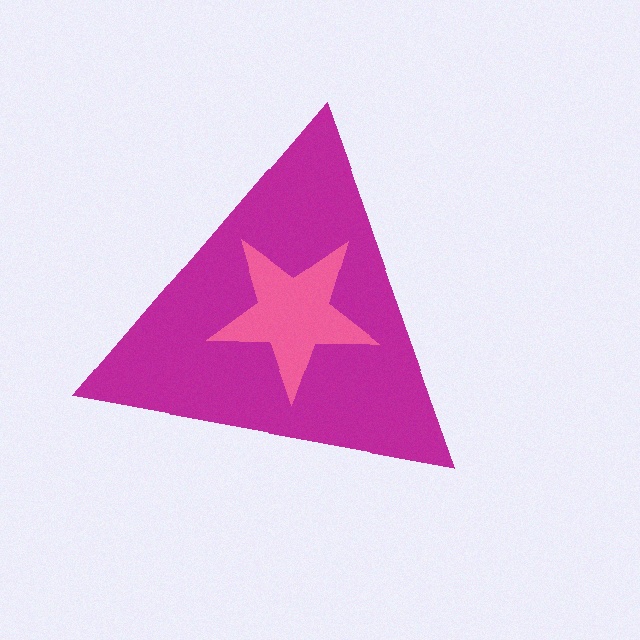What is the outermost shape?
The magenta triangle.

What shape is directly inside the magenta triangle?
The pink star.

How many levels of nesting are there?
2.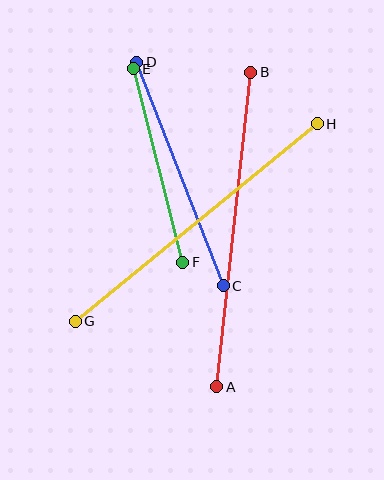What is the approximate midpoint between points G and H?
The midpoint is at approximately (196, 223) pixels.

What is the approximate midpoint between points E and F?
The midpoint is at approximately (158, 166) pixels.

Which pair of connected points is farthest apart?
Points A and B are farthest apart.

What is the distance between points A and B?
The distance is approximately 317 pixels.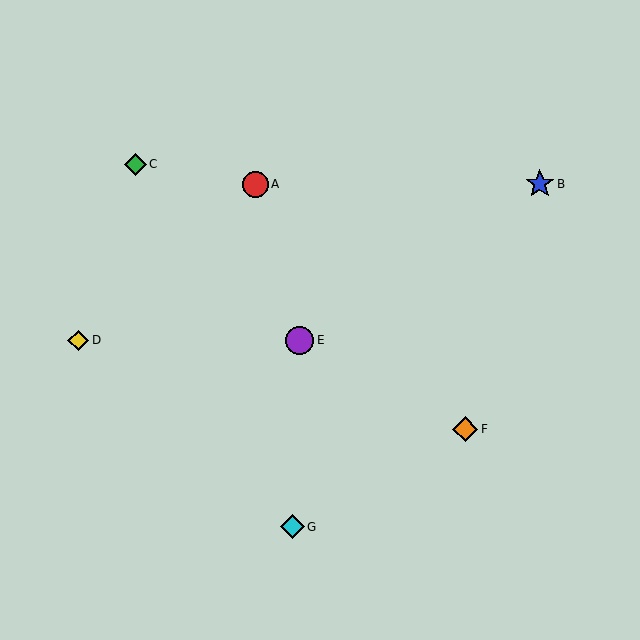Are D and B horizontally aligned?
No, D is at y≈340 and B is at y≈184.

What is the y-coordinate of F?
Object F is at y≈429.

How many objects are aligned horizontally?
2 objects (D, E) are aligned horizontally.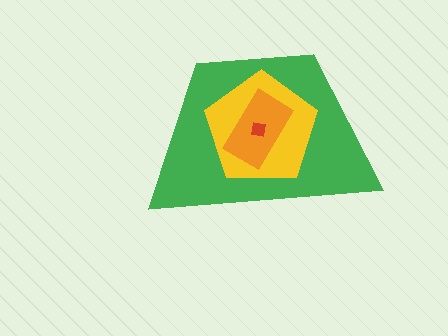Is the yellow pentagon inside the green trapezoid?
Yes.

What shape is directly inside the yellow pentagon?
The orange rectangle.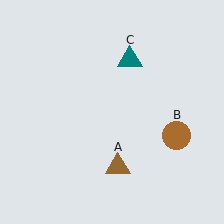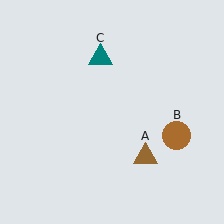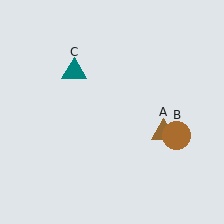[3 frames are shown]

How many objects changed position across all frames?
2 objects changed position: brown triangle (object A), teal triangle (object C).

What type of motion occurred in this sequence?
The brown triangle (object A), teal triangle (object C) rotated counterclockwise around the center of the scene.